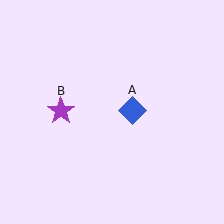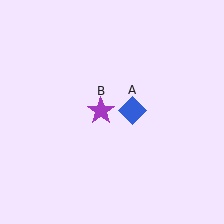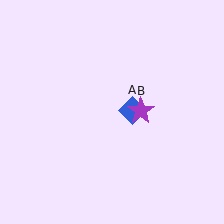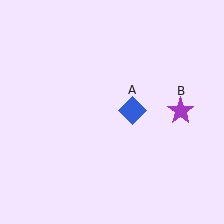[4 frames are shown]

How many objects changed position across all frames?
1 object changed position: purple star (object B).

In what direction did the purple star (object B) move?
The purple star (object B) moved right.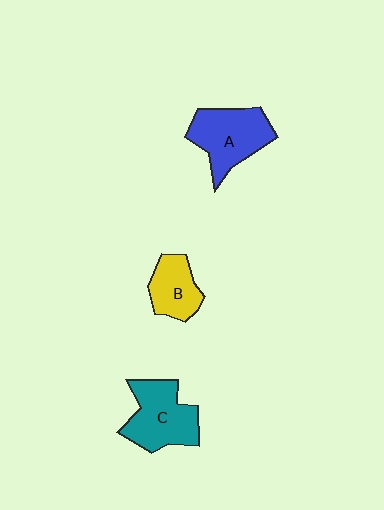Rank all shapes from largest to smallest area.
From largest to smallest: A (blue), C (teal), B (yellow).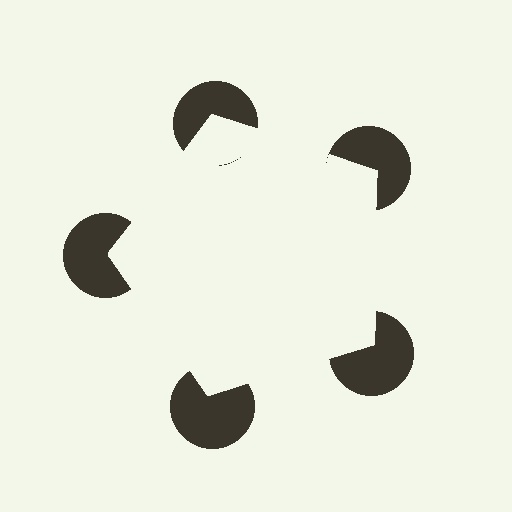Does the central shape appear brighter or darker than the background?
It typically appears slightly brighter than the background, even though no actual brightness change is drawn.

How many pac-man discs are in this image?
There are 5 — one at each vertex of the illusory pentagon.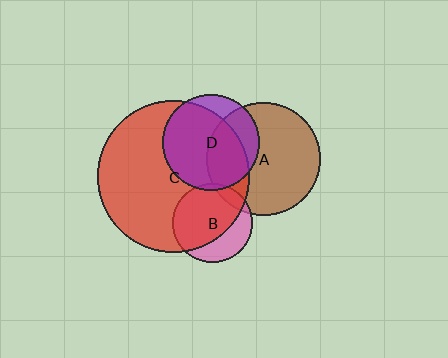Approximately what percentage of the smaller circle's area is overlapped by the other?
Approximately 70%.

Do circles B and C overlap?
Yes.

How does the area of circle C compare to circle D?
Approximately 2.5 times.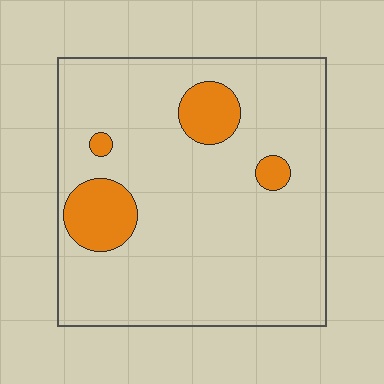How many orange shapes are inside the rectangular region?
4.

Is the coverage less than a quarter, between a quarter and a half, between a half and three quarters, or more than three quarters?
Less than a quarter.